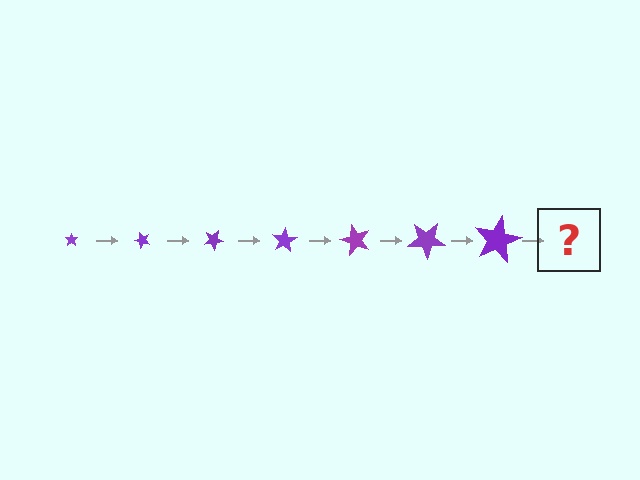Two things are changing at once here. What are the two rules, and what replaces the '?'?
The two rules are that the star grows larger each step and it rotates 50 degrees each step. The '?' should be a star, larger than the previous one and rotated 350 degrees from the start.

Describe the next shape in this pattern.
It should be a star, larger than the previous one and rotated 350 degrees from the start.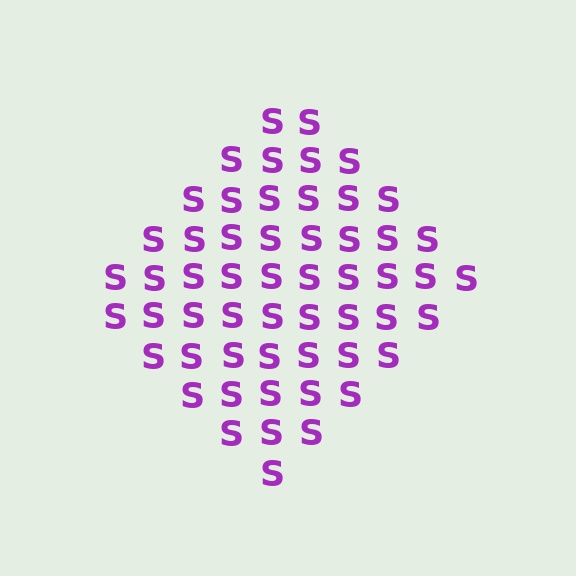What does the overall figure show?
The overall figure shows a diamond.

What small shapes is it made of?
It is made of small letter S's.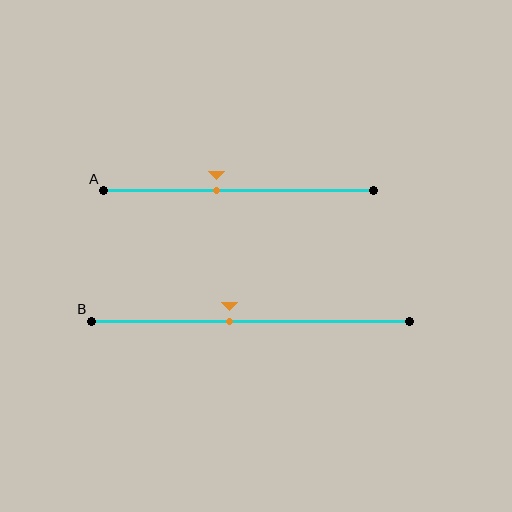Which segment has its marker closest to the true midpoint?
Segment B has its marker closest to the true midpoint.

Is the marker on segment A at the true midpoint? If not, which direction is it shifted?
No, the marker on segment A is shifted to the left by about 8% of the segment length.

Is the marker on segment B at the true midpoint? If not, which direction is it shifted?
No, the marker on segment B is shifted to the left by about 7% of the segment length.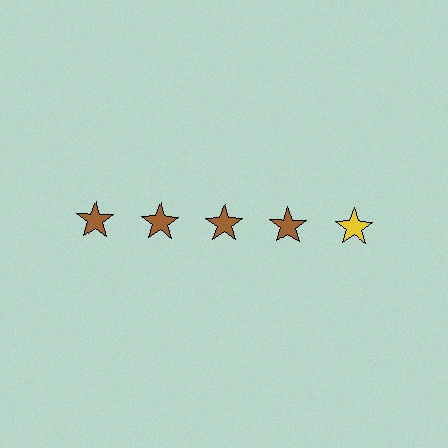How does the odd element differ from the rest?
It has a different color: yellow instead of brown.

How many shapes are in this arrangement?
There are 5 shapes arranged in a grid pattern.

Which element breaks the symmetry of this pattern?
The yellow star in the top row, rightmost column breaks the symmetry. All other shapes are brown stars.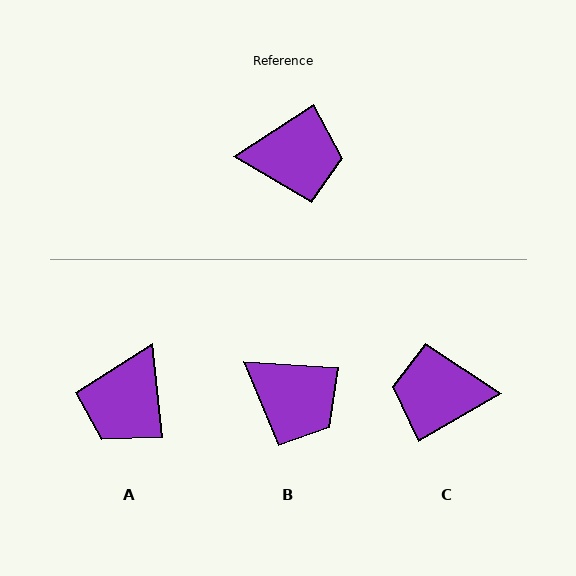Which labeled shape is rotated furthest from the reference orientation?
C, about 177 degrees away.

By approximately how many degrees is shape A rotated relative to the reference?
Approximately 117 degrees clockwise.